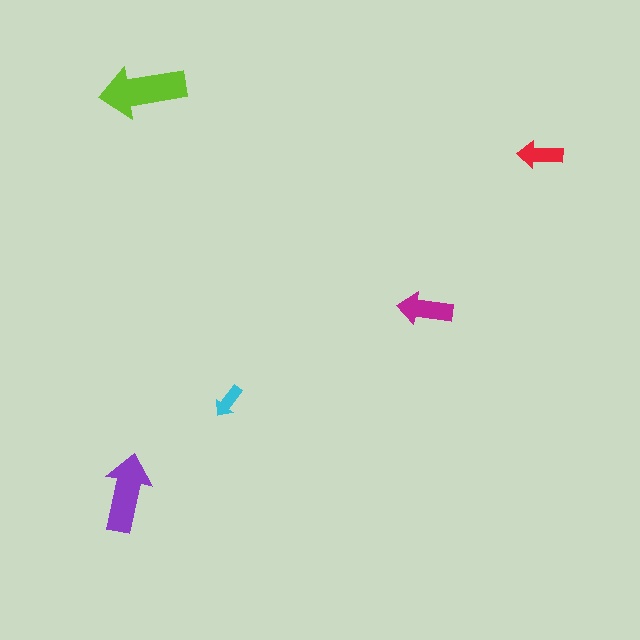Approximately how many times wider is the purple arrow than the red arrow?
About 1.5 times wider.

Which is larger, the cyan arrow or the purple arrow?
The purple one.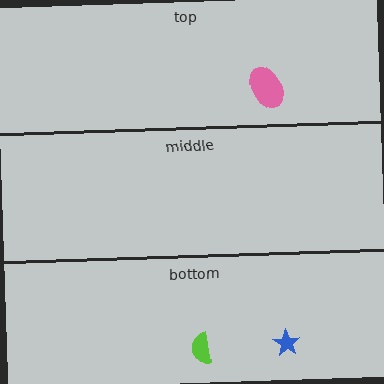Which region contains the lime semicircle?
The bottom region.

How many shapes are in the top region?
1.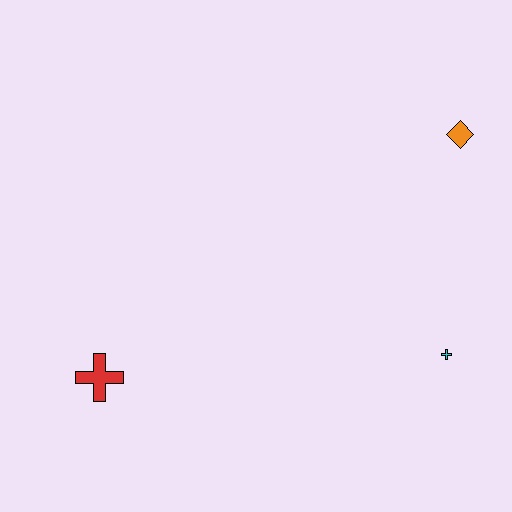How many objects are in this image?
There are 3 objects.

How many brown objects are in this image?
There are no brown objects.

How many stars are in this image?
There are no stars.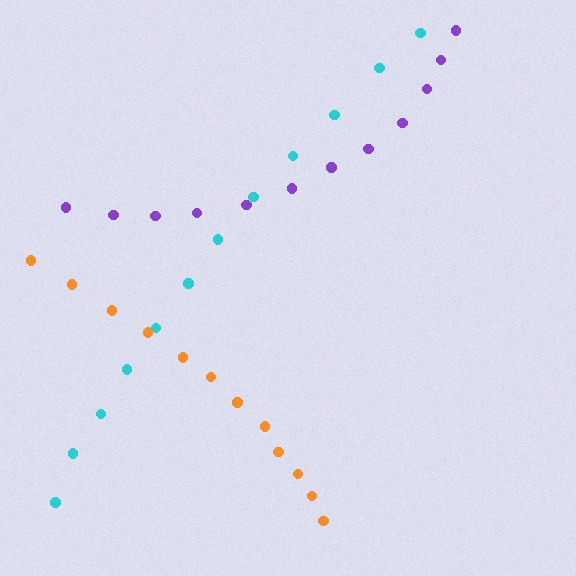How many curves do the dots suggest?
There are 3 distinct paths.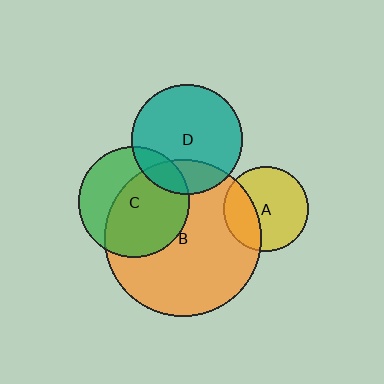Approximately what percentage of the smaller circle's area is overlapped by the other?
Approximately 20%.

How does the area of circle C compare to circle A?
Approximately 1.7 times.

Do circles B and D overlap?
Yes.